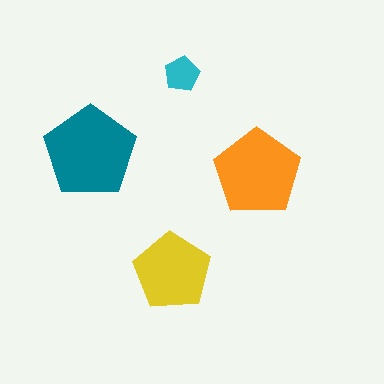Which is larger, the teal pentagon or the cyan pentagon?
The teal one.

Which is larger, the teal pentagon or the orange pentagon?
The teal one.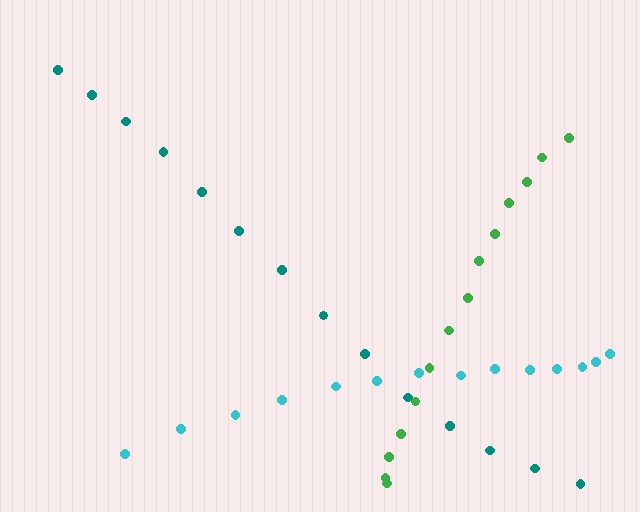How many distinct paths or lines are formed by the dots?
There are 3 distinct paths.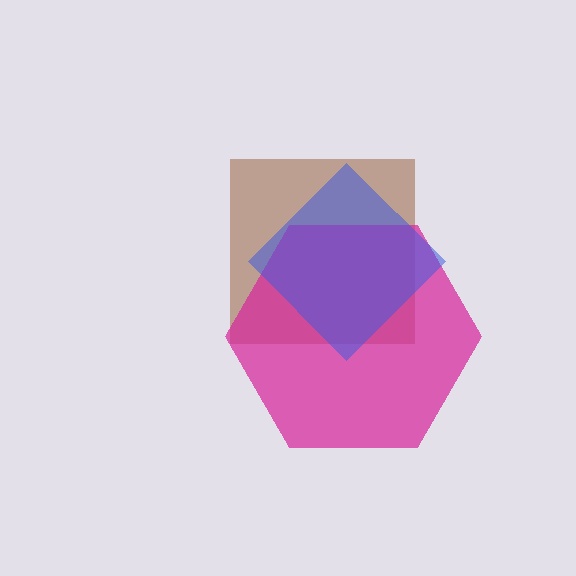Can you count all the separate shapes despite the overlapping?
Yes, there are 3 separate shapes.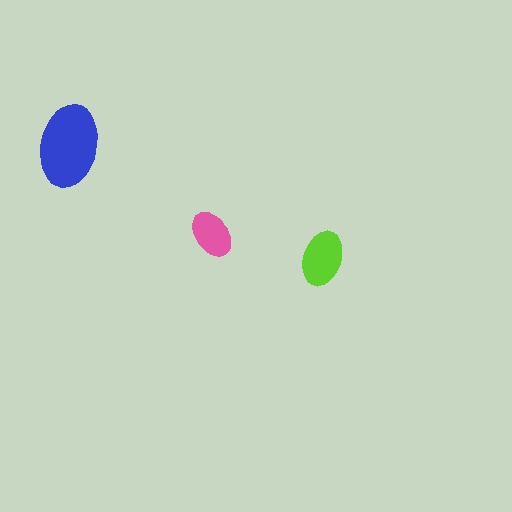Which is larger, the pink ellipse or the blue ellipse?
The blue one.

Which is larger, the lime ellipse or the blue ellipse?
The blue one.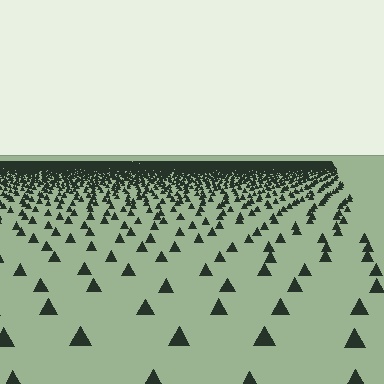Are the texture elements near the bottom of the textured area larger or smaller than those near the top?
Larger. Near the bottom, elements are closer to the viewer and appear at a bigger on-screen size.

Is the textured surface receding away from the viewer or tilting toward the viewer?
The surface is receding away from the viewer. Texture elements get smaller and denser toward the top.